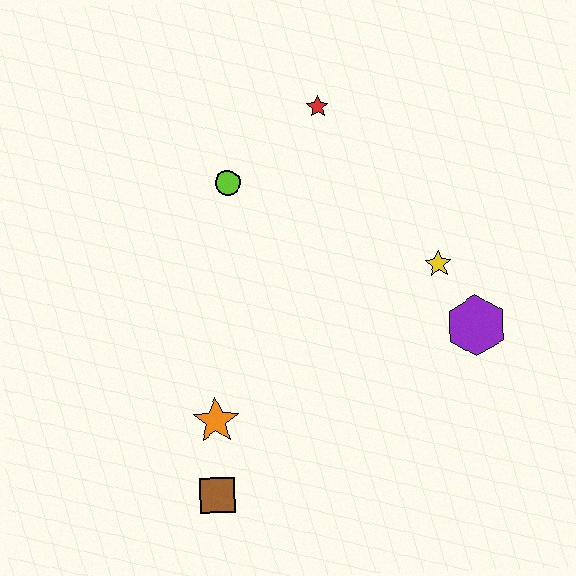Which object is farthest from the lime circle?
The brown square is farthest from the lime circle.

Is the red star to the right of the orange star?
Yes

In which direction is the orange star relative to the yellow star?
The orange star is to the left of the yellow star.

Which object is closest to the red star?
The lime circle is closest to the red star.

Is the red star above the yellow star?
Yes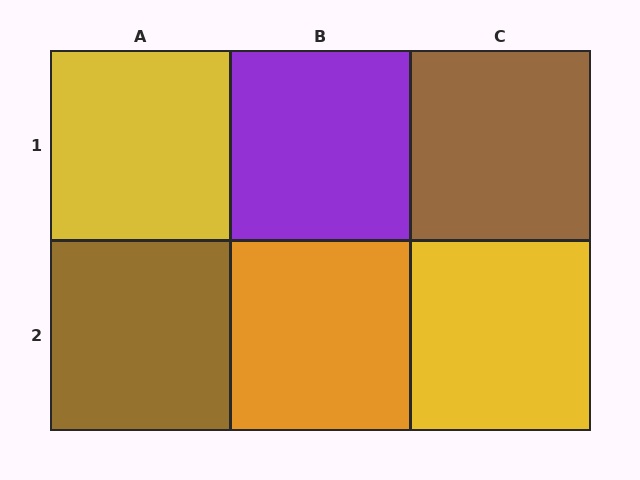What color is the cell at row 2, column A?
Brown.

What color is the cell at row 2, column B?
Orange.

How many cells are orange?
1 cell is orange.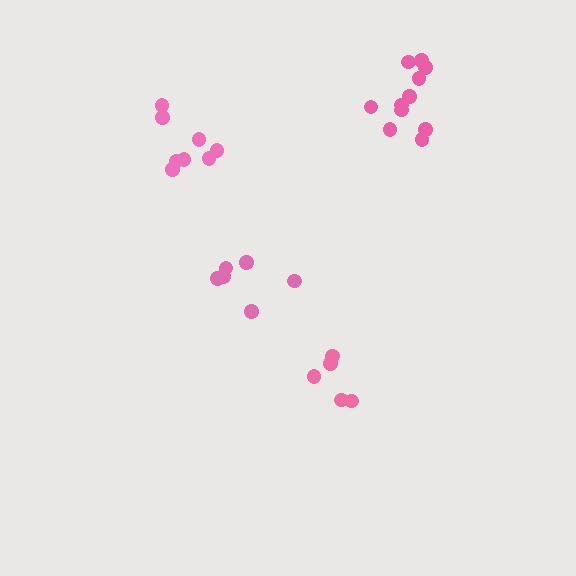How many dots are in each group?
Group 1: 11 dots, Group 2: 6 dots, Group 3: 5 dots, Group 4: 8 dots (30 total).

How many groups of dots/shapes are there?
There are 4 groups.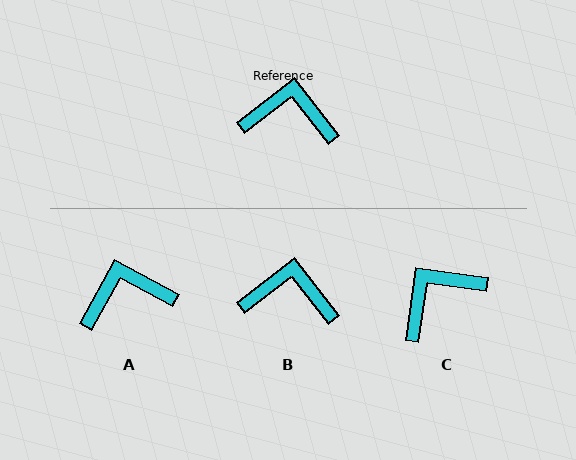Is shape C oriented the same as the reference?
No, it is off by about 44 degrees.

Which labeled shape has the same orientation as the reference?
B.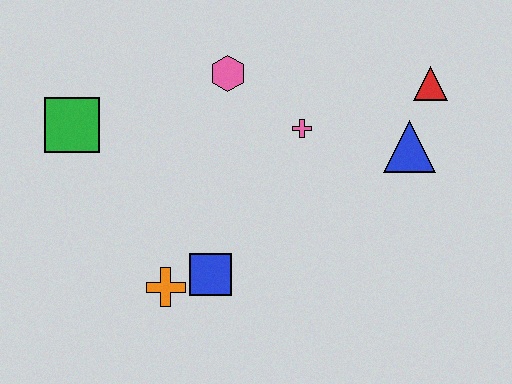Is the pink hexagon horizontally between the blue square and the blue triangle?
Yes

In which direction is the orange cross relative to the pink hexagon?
The orange cross is below the pink hexagon.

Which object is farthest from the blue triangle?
The green square is farthest from the blue triangle.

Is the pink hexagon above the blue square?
Yes